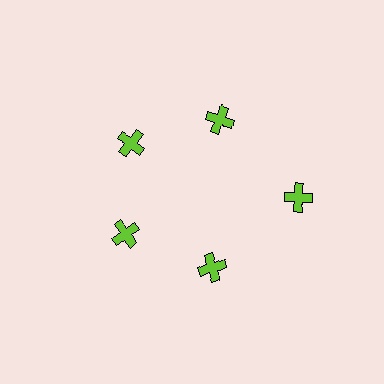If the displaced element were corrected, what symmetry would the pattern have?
It would have 5-fold rotational symmetry — the pattern would map onto itself every 72 degrees.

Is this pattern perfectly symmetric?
No. The 5 lime crosses are arranged in a ring, but one element near the 3 o'clock position is pushed outward from the center, breaking the 5-fold rotational symmetry.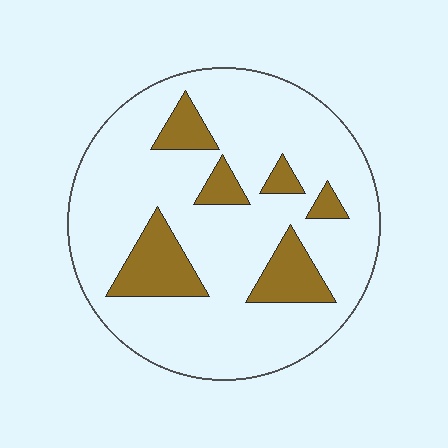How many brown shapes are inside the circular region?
6.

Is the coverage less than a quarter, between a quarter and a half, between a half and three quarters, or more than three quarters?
Less than a quarter.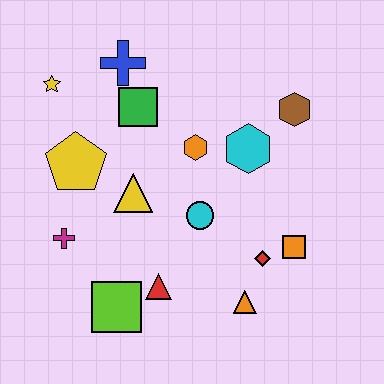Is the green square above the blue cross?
No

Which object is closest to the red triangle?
The lime square is closest to the red triangle.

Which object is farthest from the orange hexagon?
The lime square is farthest from the orange hexagon.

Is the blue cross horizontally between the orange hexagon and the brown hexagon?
No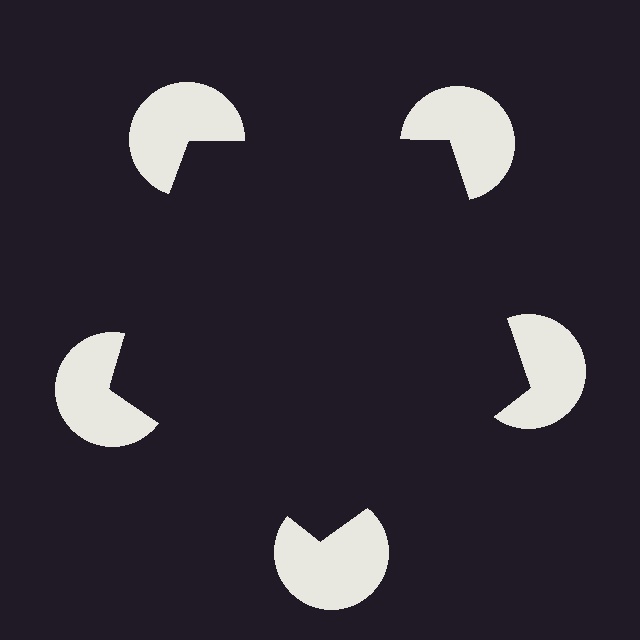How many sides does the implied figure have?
5 sides.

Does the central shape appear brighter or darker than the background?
It typically appears slightly darker than the background, even though no actual brightness change is drawn.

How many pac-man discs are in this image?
There are 5 — one at each vertex of the illusory pentagon.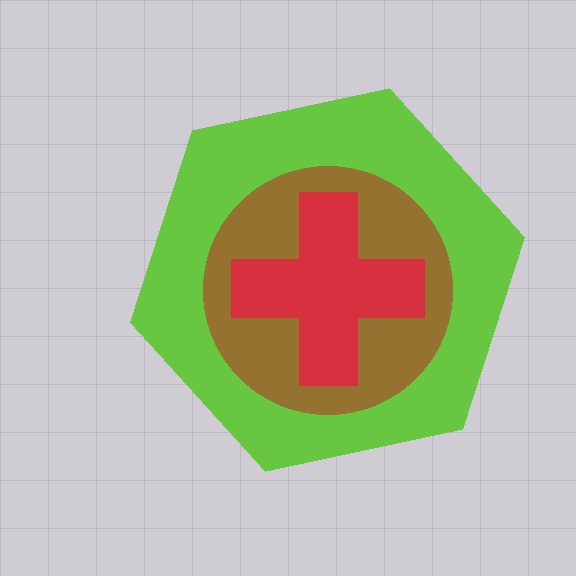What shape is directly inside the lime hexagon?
The brown circle.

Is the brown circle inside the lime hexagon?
Yes.